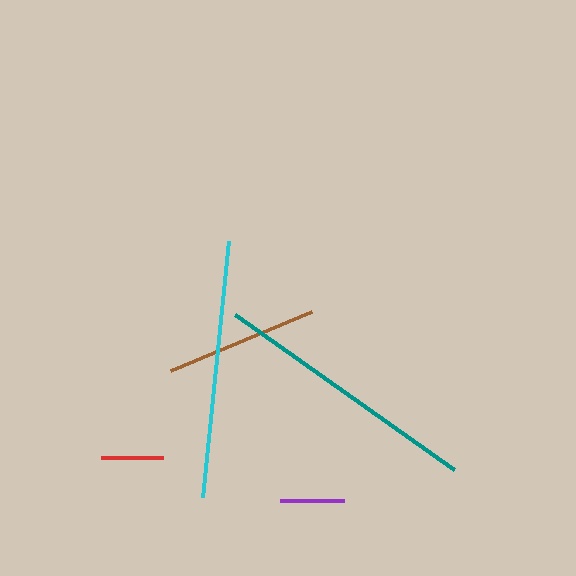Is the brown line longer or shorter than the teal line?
The teal line is longer than the brown line.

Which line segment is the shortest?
The red line is the shortest at approximately 62 pixels.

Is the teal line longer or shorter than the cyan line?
The teal line is longer than the cyan line.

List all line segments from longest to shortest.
From longest to shortest: teal, cyan, brown, purple, red.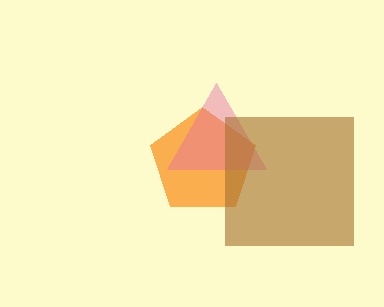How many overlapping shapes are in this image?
There are 3 overlapping shapes in the image.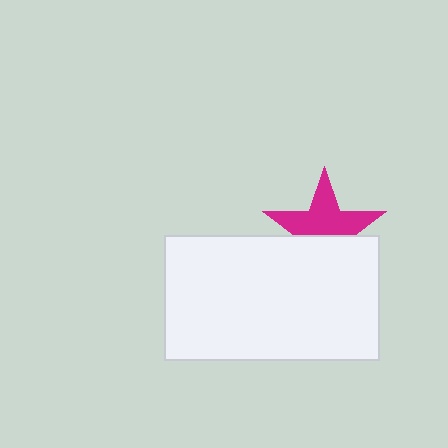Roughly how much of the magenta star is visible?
About half of it is visible (roughly 58%).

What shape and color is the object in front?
The object in front is a white rectangle.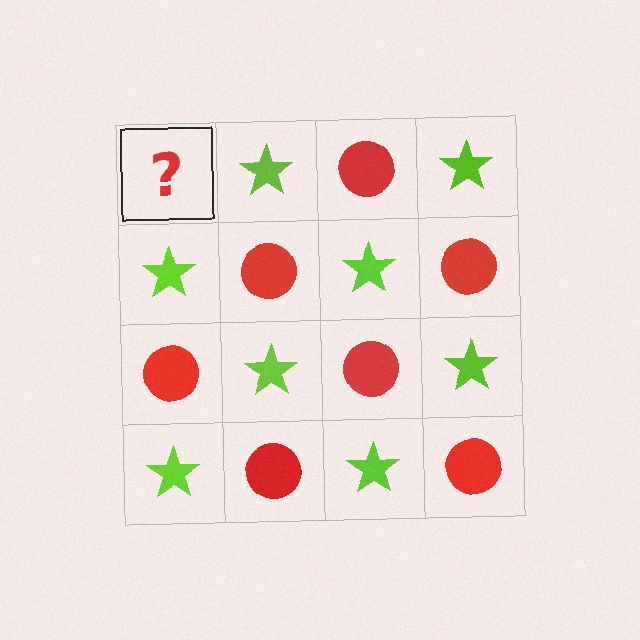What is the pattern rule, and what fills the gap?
The rule is that it alternates red circle and lime star in a checkerboard pattern. The gap should be filled with a red circle.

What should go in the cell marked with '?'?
The missing cell should contain a red circle.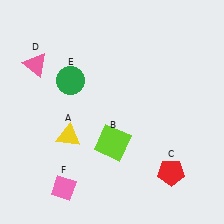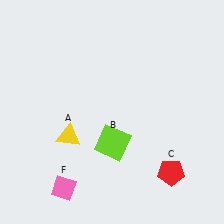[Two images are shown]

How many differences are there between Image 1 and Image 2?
There are 2 differences between the two images.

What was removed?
The green circle (E), the pink triangle (D) were removed in Image 2.